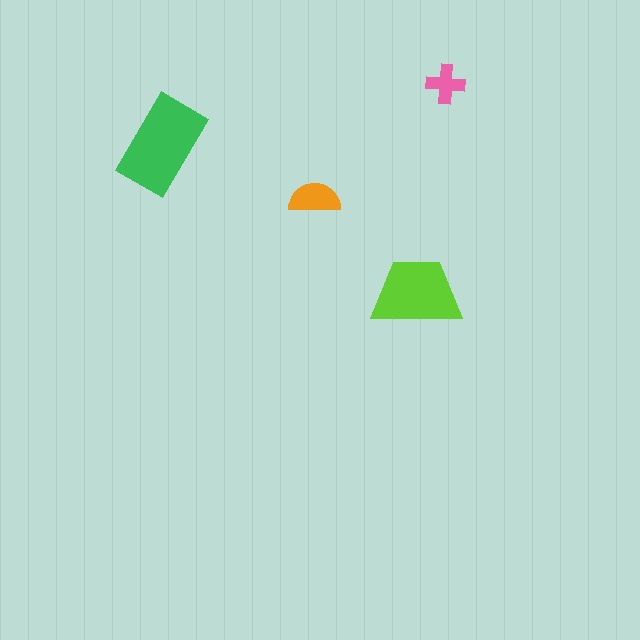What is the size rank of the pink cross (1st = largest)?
4th.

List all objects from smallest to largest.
The pink cross, the orange semicircle, the lime trapezoid, the green rectangle.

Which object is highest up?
The pink cross is topmost.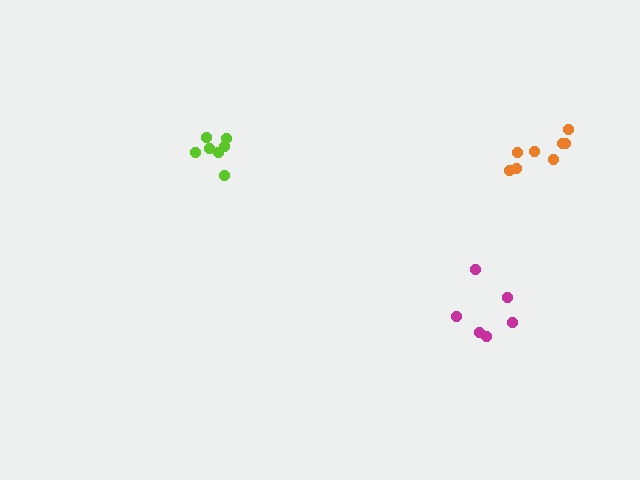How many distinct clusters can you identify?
There are 3 distinct clusters.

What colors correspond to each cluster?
The clusters are colored: lime, orange, magenta.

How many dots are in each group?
Group 1: 7 dots, Group 2: 8 dots, Group 3: 6 dots (21 total).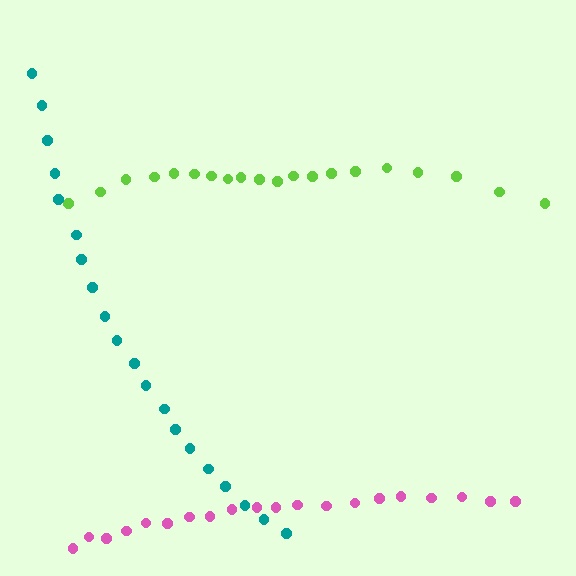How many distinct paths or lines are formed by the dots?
There are 3 distinct paths.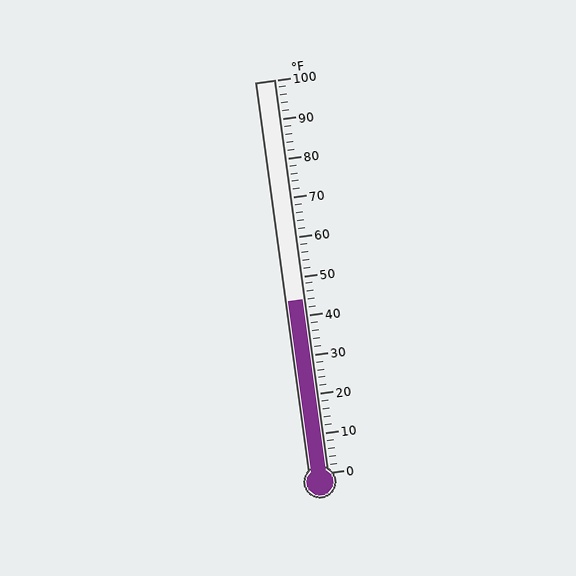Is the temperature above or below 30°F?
The temperature is above 30°F.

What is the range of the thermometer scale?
The thermometer scale ranges from 0°F to 100°F.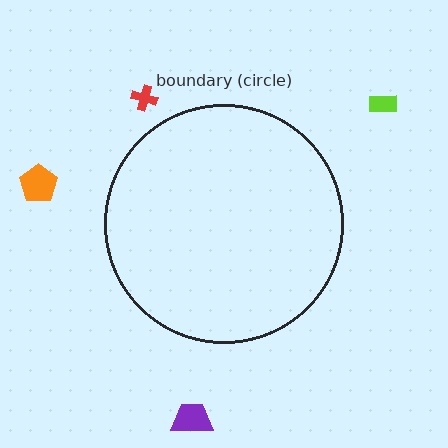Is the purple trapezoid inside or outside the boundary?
Outside.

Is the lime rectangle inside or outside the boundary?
Outside.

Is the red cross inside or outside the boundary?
Outside.